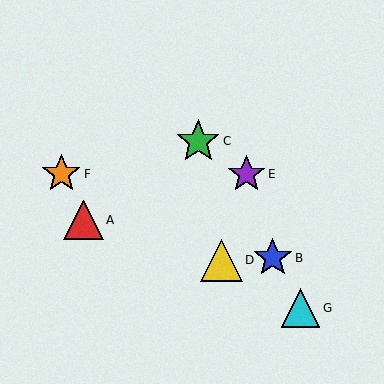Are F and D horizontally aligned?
No, F is at y≈174 and D is at y≈260.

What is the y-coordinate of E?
Object E is at y≈174.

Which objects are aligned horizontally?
Objects E, F are aligned horizontally.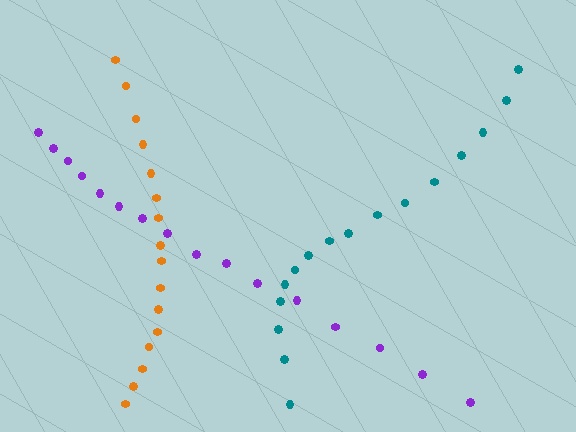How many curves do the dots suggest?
There are 3 distinct paths.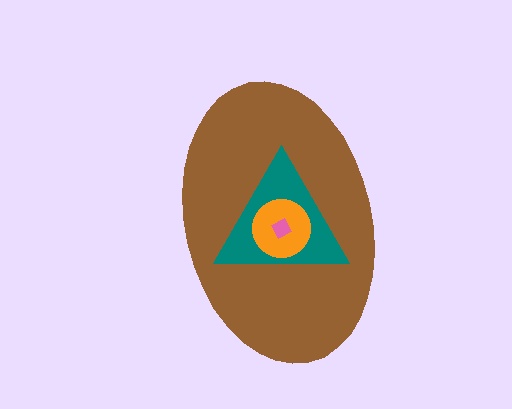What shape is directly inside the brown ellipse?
The teal triangle.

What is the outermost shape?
The brown ellipse.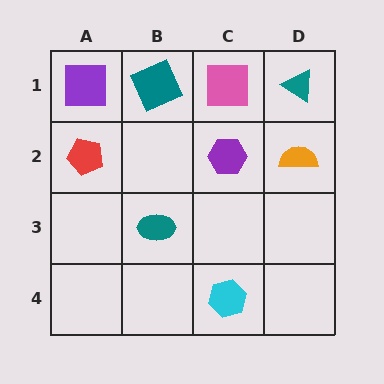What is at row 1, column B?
A teal square.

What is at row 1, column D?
A teal triangle.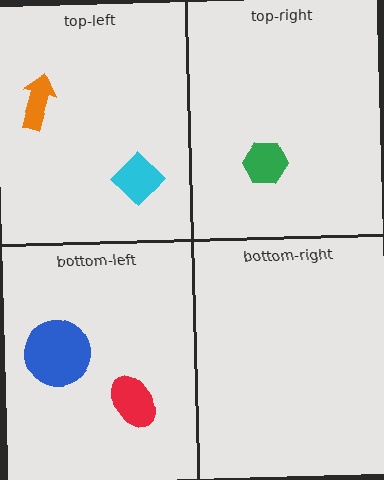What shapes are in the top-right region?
The green hexagon.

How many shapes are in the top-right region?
1.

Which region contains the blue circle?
The bottom-left region.